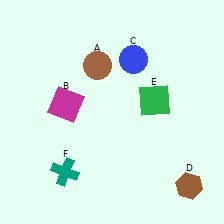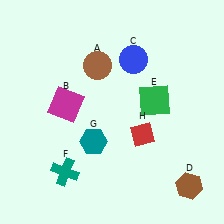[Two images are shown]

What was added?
A teal hexagon (G), a red diamond (H) were added in Image 2.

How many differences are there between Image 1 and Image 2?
There are 2 differences between the two images.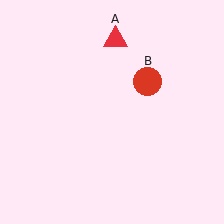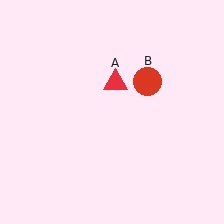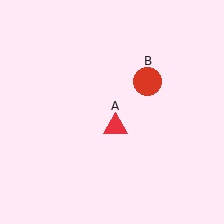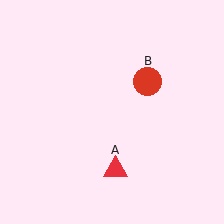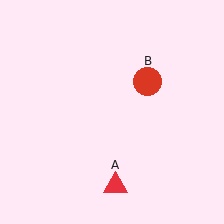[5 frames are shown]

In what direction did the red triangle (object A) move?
The red triangle (object A) moved down.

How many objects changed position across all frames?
1 object changed position: red triangle (object A).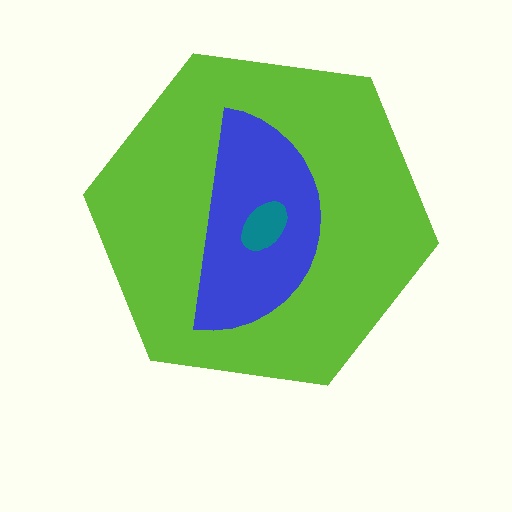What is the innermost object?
The teal ellipse.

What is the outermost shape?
The lime hexagon.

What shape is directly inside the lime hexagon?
The blue semicircle.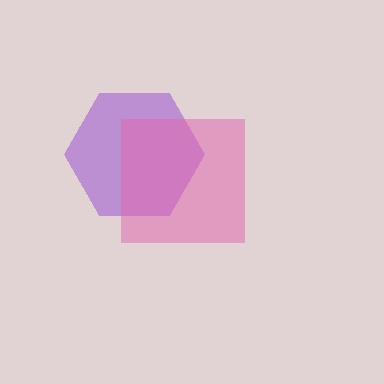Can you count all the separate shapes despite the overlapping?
Yes, there are 2 separate shapes.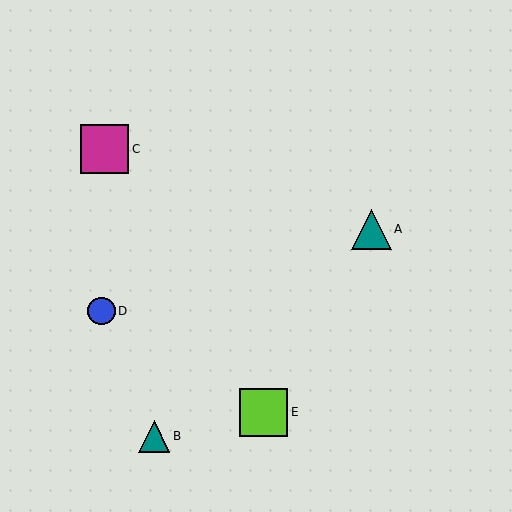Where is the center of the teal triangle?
The center of the teal triangle is at (371, 229).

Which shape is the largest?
The lime square (labeled E) is the largest.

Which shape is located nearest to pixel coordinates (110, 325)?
The blue circle (labeled D) at (101, 311) is nearest to that location.